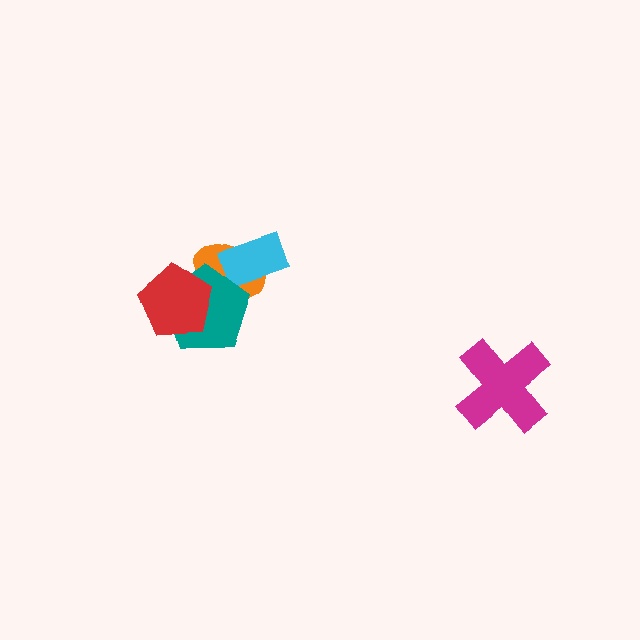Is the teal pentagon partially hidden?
Yes, it is partially covered by another shape.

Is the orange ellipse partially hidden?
Yes, it is partially covered by another shape.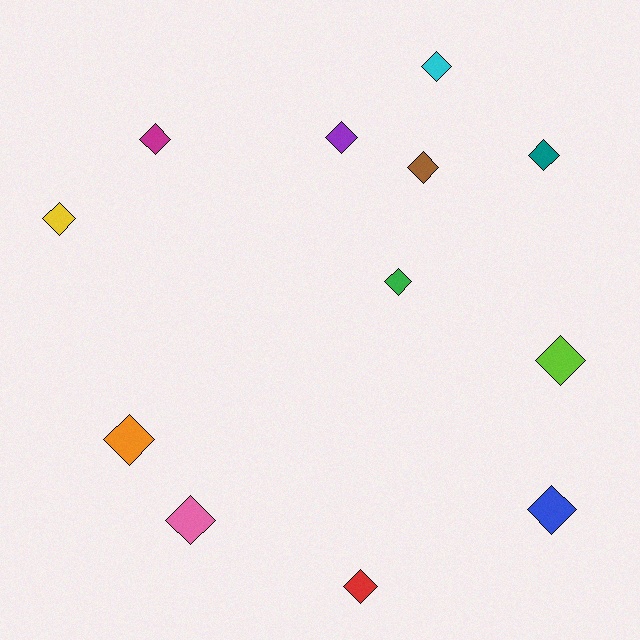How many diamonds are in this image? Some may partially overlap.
There are 12 diamonds.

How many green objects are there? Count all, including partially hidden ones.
There is 1 green object.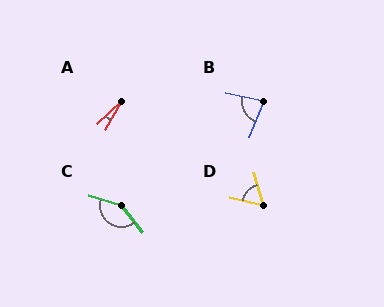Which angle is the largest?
C, at approximately 144 degrees.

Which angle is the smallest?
A, at approximately 18 degrees.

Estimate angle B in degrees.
Approximately 82 degrees.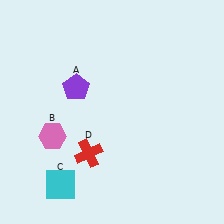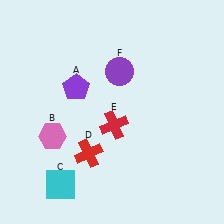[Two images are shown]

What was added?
A red cross (E), a purple circle (F) were added in Image 2.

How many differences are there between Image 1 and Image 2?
There are 2 differences between the two images.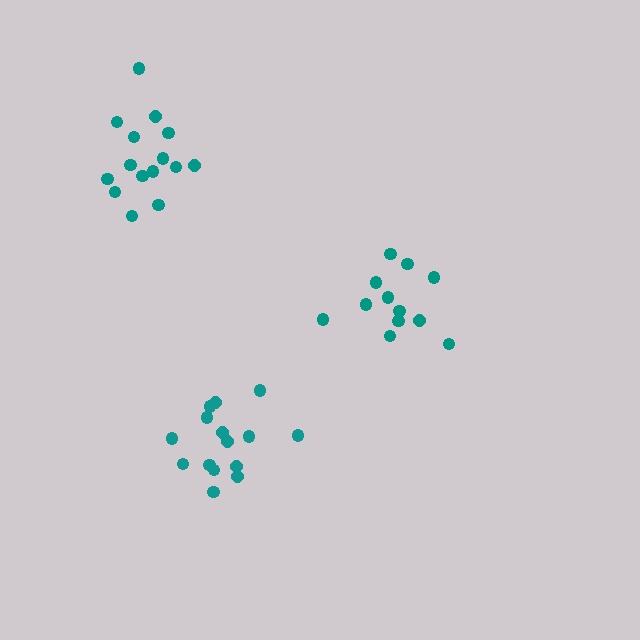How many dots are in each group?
Group 1: 15 dots, Group 2: 15 dots, Group 3: 12 dots (42 total).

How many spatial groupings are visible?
There are 3 spatial groupings.